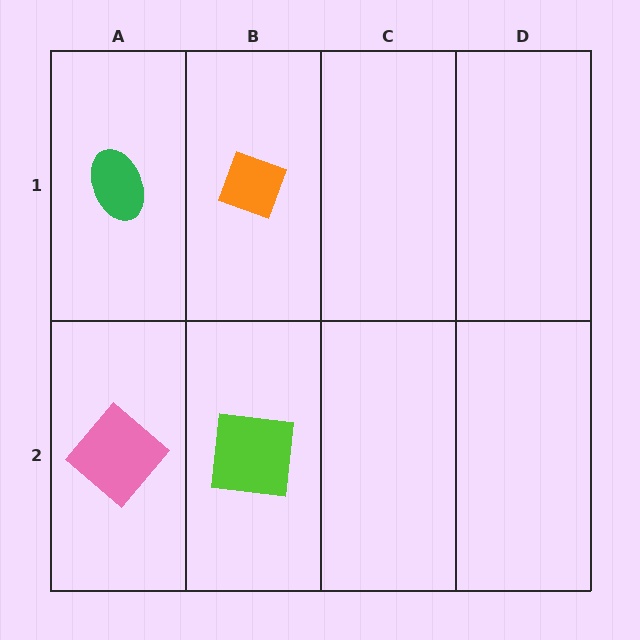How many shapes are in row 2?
2 shapes.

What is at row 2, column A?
A pink diamond.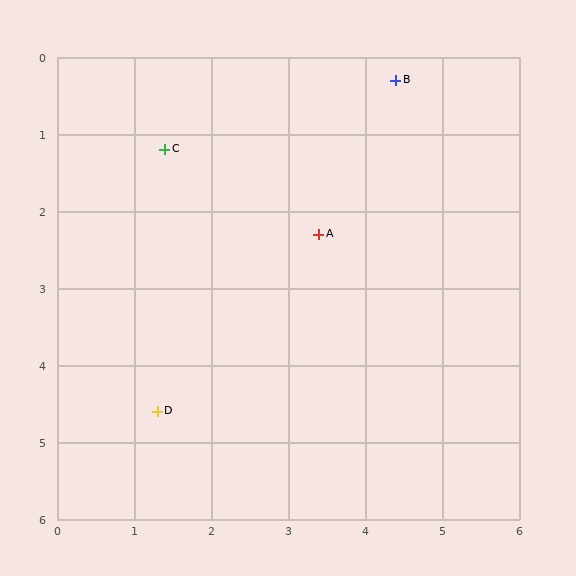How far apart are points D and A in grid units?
Points D and A are about 3.1 grid units apart.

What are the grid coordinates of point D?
Point D is at approximately (1.3, 4.6).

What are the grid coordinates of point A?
Point A is at approximately (3.4, 2.3).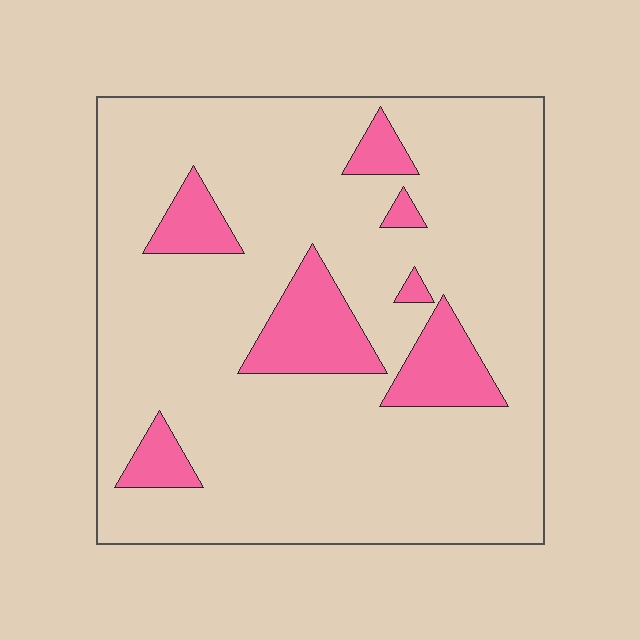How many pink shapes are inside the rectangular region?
7.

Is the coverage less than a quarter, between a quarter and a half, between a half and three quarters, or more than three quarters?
Less than a quarter.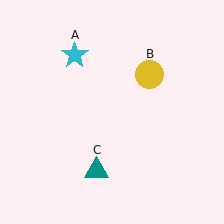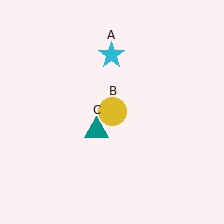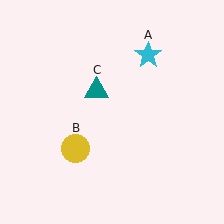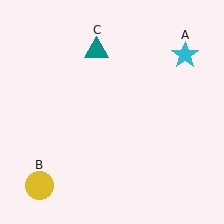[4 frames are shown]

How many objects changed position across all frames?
3 objects changed position: cyan star (object A), yellow circle (object B), teal triangle (object C).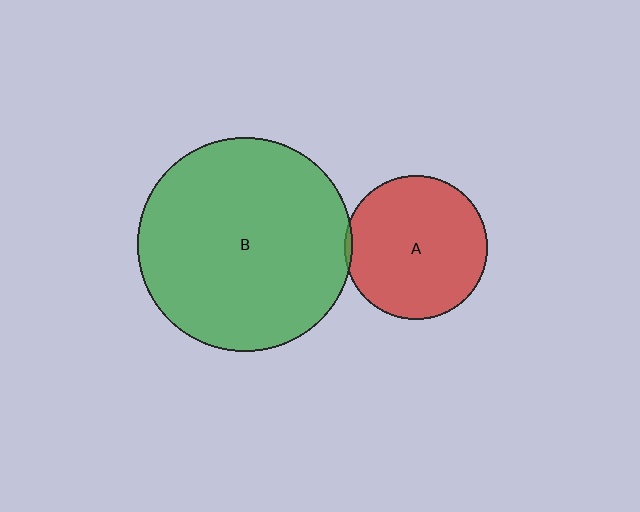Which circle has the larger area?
Circle B (green).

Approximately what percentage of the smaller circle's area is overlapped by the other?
Approximately 5%.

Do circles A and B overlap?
Yes.